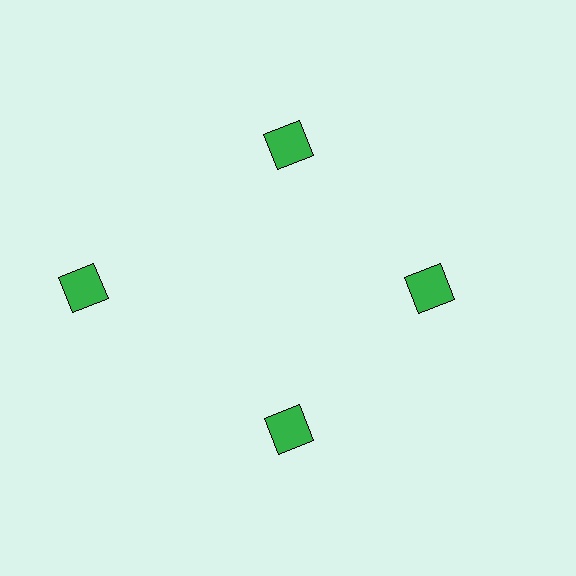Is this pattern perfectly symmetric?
No. The 4 green squares are arranged in a ring, but one element near the 9 o'clock position is pushed outward from the center, breaking the 4-fold rotational symmetry.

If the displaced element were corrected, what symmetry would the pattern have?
It would have 4-fold rotational symmetry — the pattern would map onto itself every 90 degrees.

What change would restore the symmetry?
The symmetry would be restored by moving it inward, back onto the ring so that all 4 squares sit at equal angles and equal distance from the center.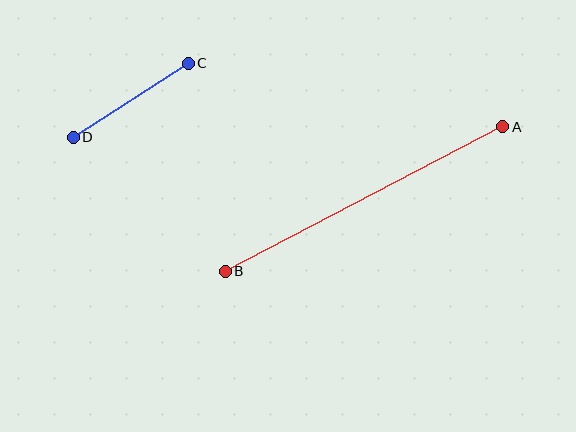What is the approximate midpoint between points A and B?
The midpoint is at approximately (364, 199) pixels.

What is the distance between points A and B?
The distance is approximately 313 pixels.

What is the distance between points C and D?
The distance is approximately 137 pixels.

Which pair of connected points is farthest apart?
Points A and B are farthest apart.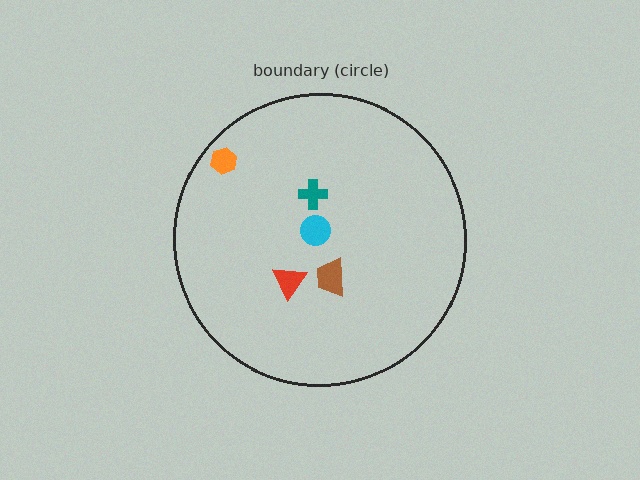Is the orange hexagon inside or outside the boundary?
Inside.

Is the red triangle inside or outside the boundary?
Inside.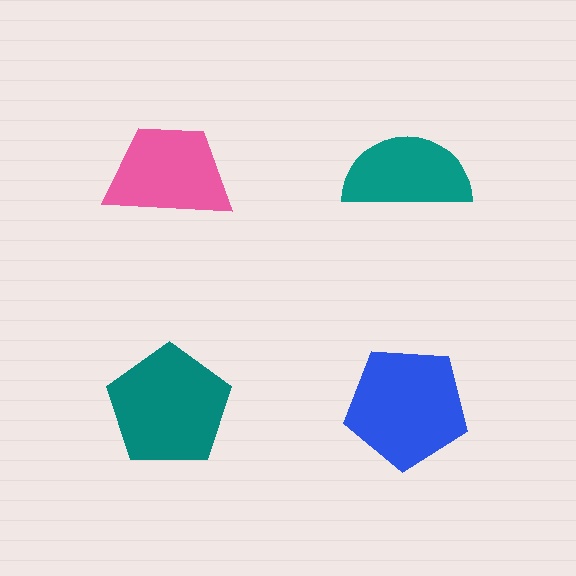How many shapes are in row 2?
2 shapes.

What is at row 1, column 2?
A teal semicircle.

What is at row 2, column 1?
A teal pentagon.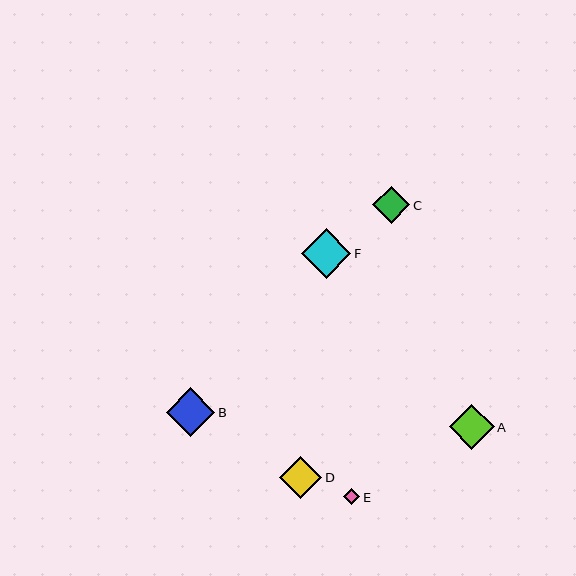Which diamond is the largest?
Diamond F is the largest with a size of approximately 49 pixels.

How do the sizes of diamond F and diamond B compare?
Diamond F and diamond B are approximately the same size.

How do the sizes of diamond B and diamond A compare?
Diamond B and diamond A are approximately the same size.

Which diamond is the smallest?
Diamond E is the smallest with a size of approximately 16 pixels.